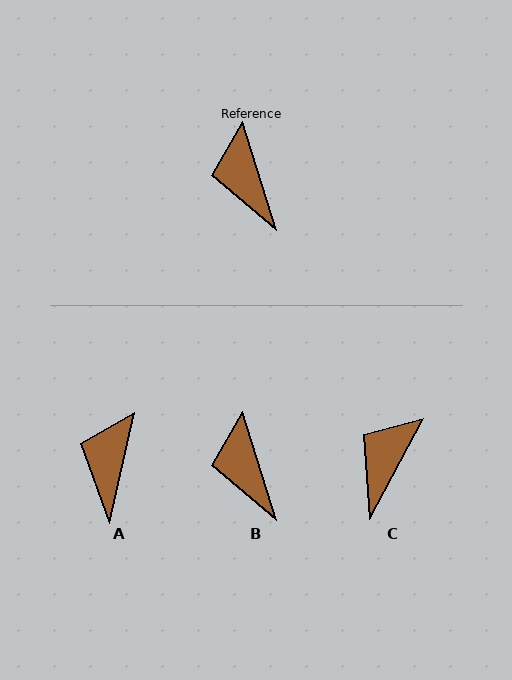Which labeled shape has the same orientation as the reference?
B.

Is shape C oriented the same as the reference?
No, it is off by about 46 degrees.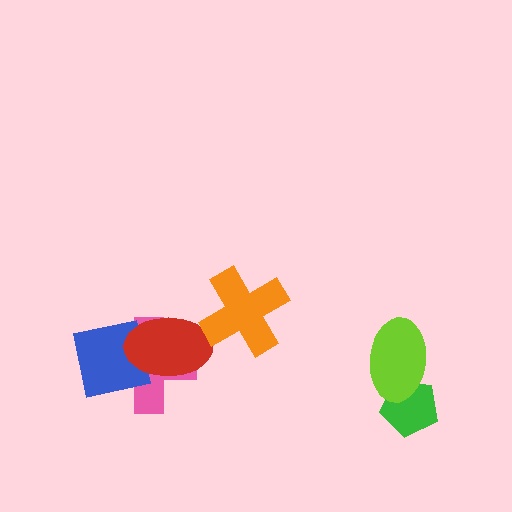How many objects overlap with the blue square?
2 objects overlap with the blue square.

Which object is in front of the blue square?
The red ellipse is in front of the blue square.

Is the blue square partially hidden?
Yes, it is partially covered by another shape.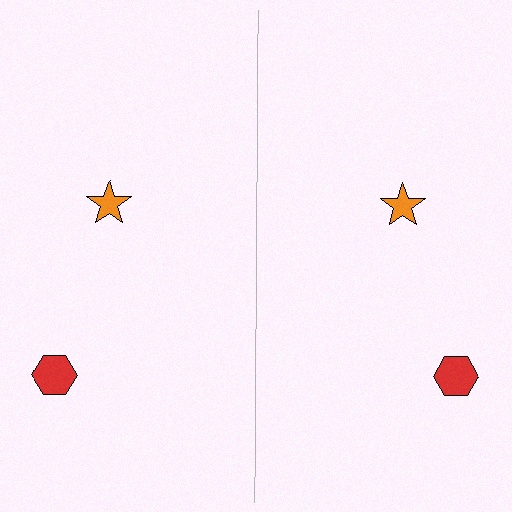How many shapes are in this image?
There are 4 shapes in this image.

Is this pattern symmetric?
Yes, this pattern has bilateral (reflection) symmetry.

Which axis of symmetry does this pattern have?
The pattern has a vertical axis of symmetry running through the center of the image.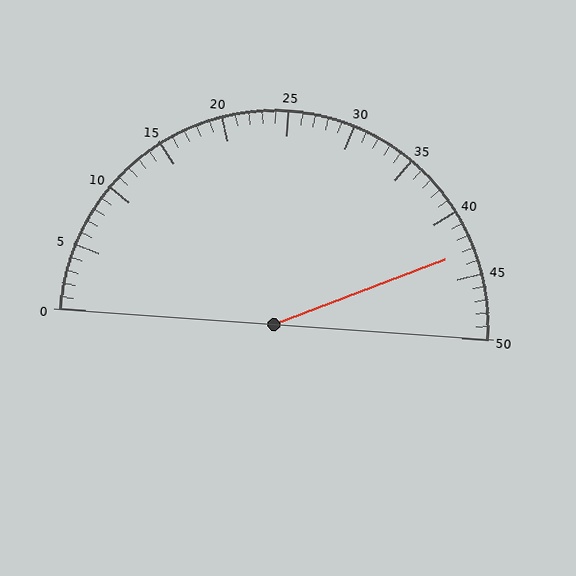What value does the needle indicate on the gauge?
The needle indicates approximately 43.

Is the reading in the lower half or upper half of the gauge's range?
The reading is in the upper half of the range (0 to 50).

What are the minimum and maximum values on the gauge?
The gauge ranges from 0 to 50.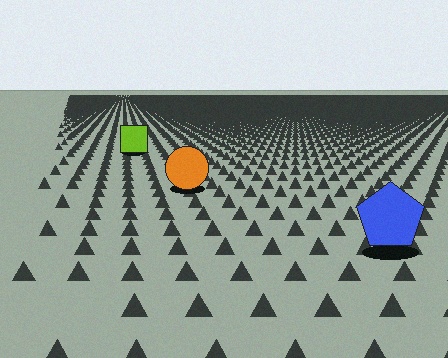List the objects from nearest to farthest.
From nearest to farthest: the blue pentagon, the orange circle, the lime square.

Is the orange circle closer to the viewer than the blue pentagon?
No. The blue pentagon is closer — you can tell from the texture gradient: the ground texture is coarser near it.